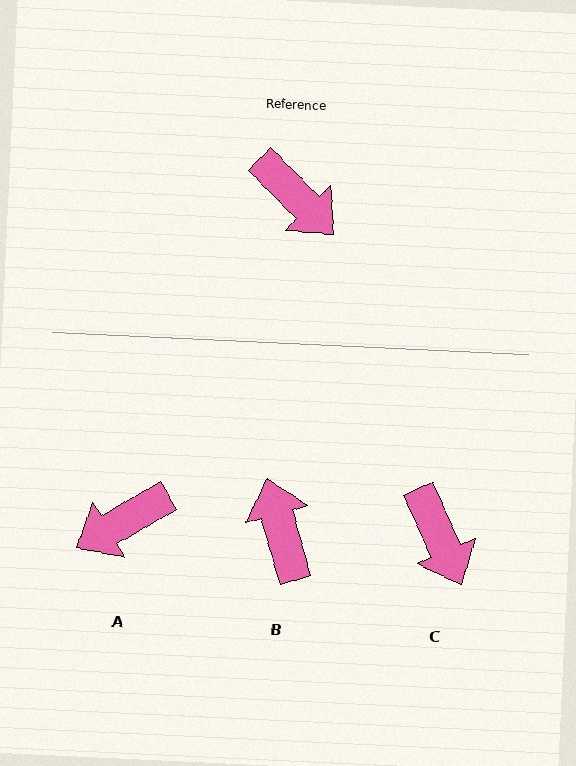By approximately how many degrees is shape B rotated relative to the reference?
Approximately 151 degrees counter-clockwise.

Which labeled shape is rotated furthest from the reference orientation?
B, about 151 degrees away.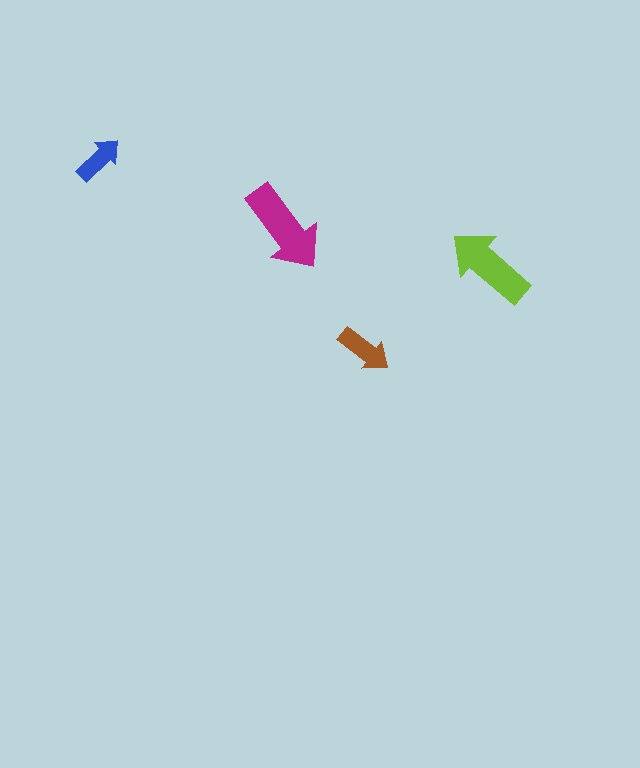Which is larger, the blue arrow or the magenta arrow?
The magenta one.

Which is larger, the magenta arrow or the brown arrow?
The magenta one.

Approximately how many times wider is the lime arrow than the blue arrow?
About 1.5 times wider.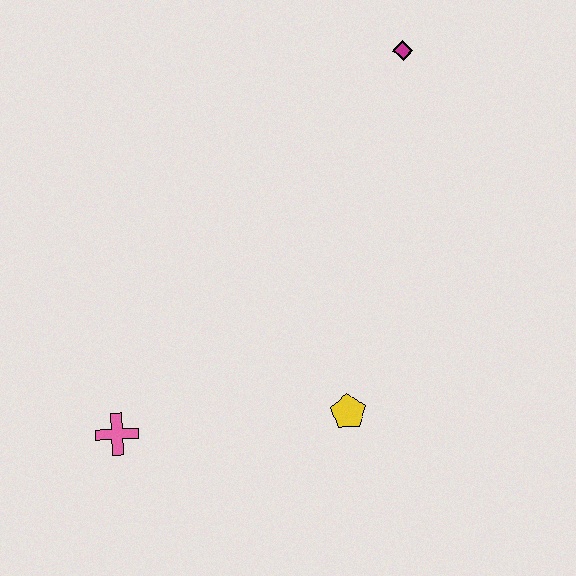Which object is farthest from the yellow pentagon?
The magenta diamond is farthest from the yellow pentagon.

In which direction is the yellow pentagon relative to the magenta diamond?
The yellow pentagon is below the magenta diamond.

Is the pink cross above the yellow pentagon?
No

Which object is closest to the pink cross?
The yellow pentagon is closest to the pink cross.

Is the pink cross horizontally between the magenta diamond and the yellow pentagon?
No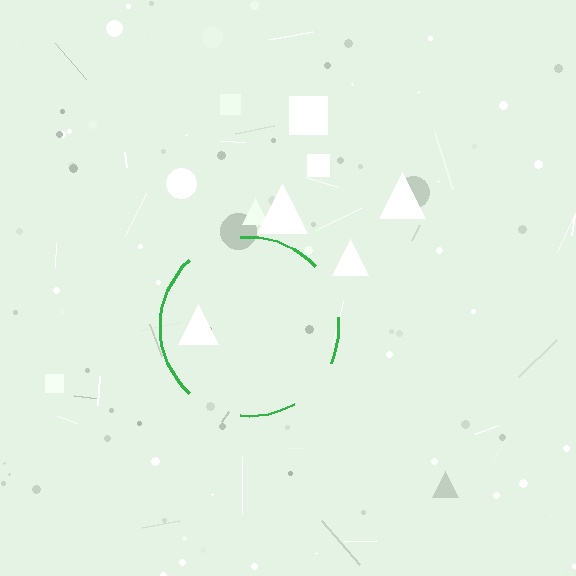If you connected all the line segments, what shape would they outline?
They would outline a circle.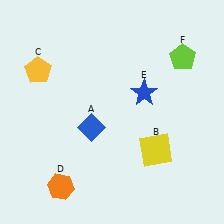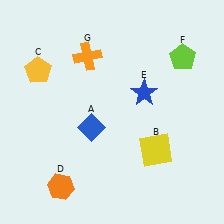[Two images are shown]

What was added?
An orange cross (G) was added in Image 2.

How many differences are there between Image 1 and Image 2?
There is 1 difference between the two images.